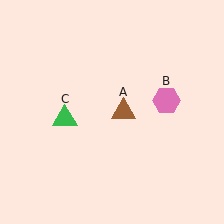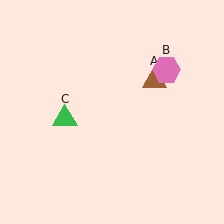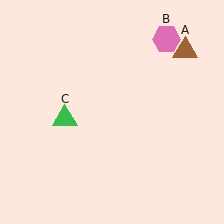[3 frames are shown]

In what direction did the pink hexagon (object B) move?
The pink hexagon (object B) moved up.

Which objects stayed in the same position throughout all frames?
Green triangle (object C) remained stationary.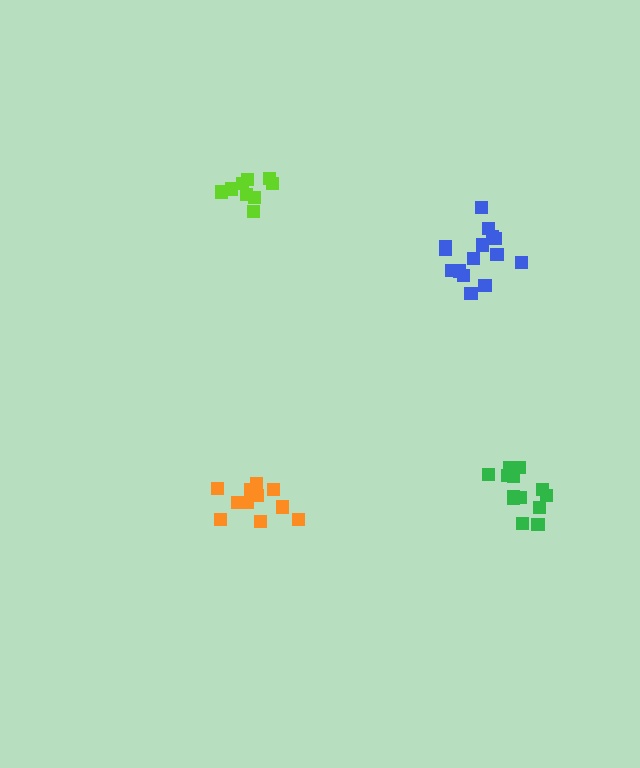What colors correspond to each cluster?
The clusters are colored: lime, blue, green, orange.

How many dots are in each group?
Group 1: 9 dots, Group 2: 15 dots, Group 3: 13 dots, Group 4: 11 dots (48 total).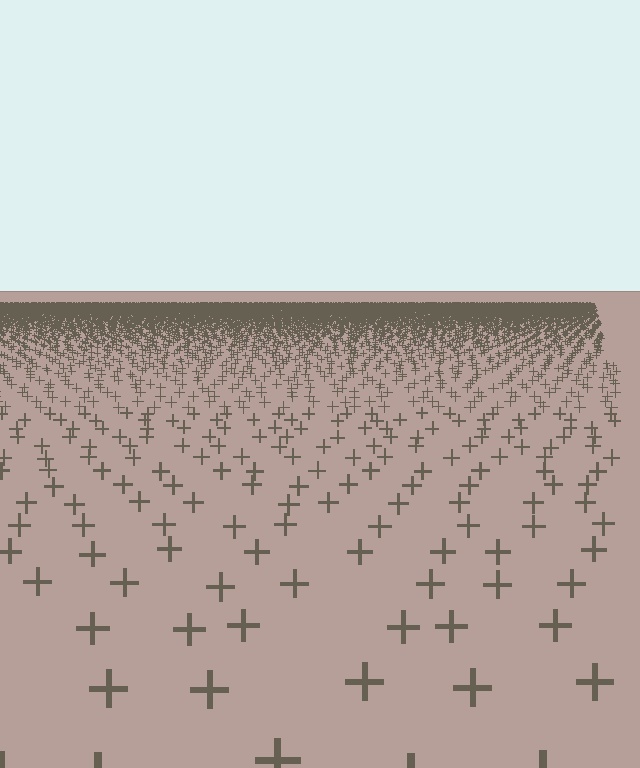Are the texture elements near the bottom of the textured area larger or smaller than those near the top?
Larger. Near the bottom, elements are closer to the viewer and appear at a bigger on-screen size.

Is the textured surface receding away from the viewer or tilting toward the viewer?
The surface is receding away from the viewer. Texture elements get smaller and denser toward the top.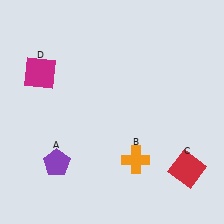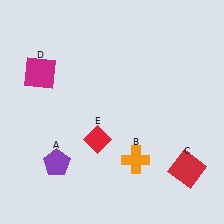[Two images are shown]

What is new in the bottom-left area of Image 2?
A red diamond (E) was added in the bottom-left area of Image 2.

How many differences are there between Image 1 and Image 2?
There is 1 difference between the two images.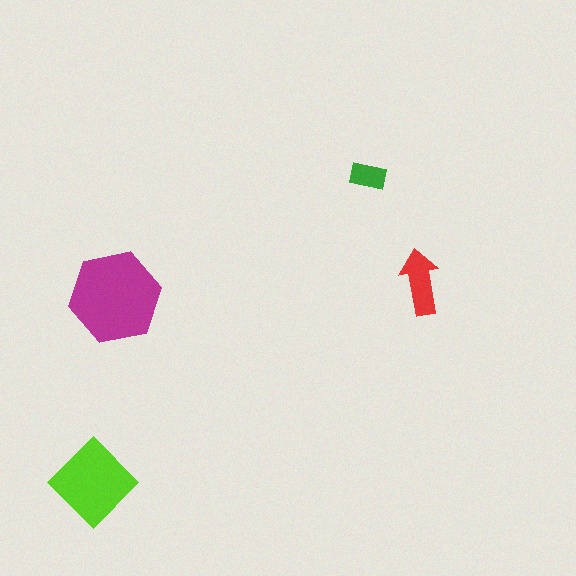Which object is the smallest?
The green rectangle.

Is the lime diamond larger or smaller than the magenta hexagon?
Smaller.